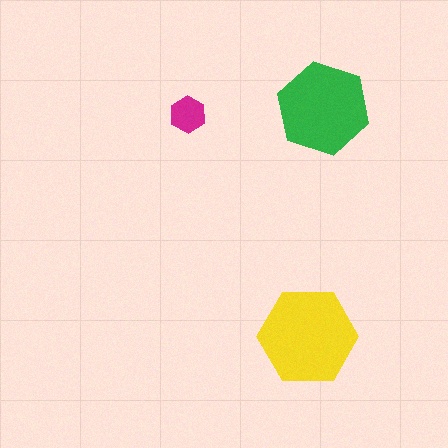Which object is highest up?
The green hexagon is topmost.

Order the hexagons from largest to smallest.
the yellow one, the green one, the magenta one.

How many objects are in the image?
There are 3 objects in the image.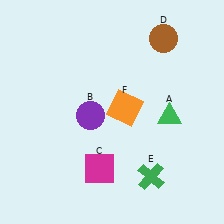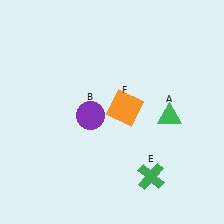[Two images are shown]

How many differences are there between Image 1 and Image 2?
There are 2 differences between the two images.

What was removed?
The magenta square (C), the brown circle (D) were removed in Image 2.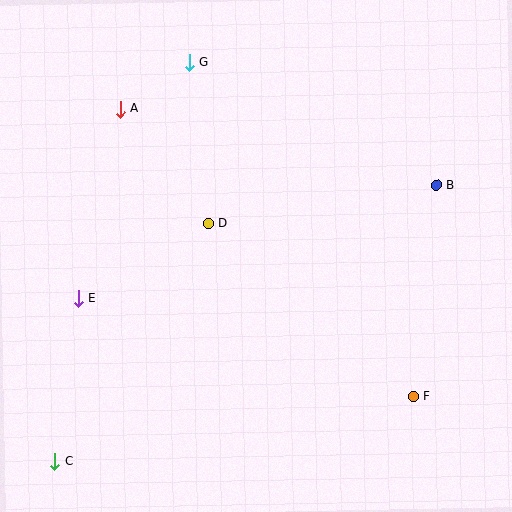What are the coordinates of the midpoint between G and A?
The midpoint between G and A is at (155, 86).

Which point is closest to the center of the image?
Point D at (209, 223) is closest to the center.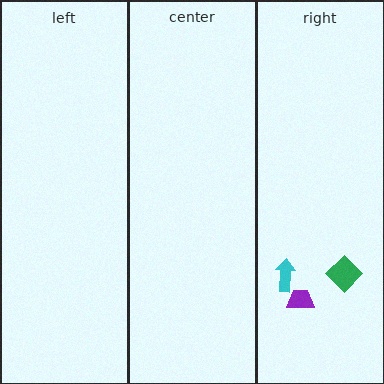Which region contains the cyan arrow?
The right region.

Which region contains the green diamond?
The right region.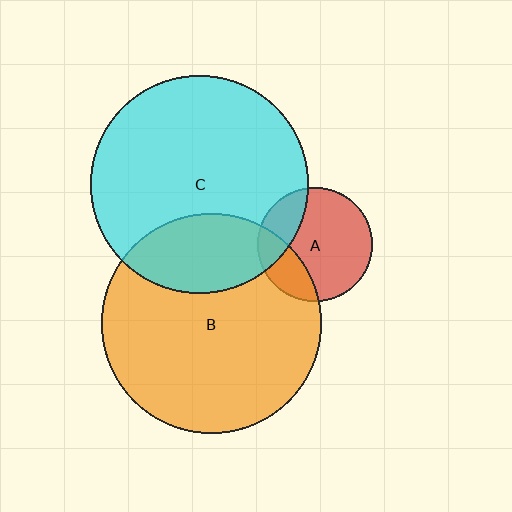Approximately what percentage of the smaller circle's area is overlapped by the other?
Approximately 25%.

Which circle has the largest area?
Circle B (orange).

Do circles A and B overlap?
Yes.